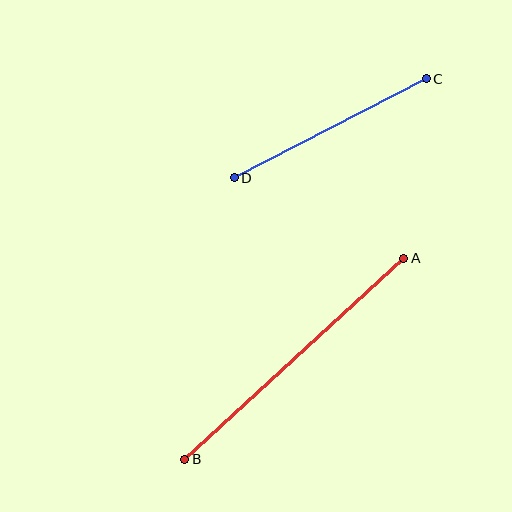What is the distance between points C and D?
The distance is approximately 216 pixels.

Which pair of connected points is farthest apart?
Points A and B are farthest apart.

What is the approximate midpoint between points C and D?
The midpoint is at approximately (330, 128) pixels.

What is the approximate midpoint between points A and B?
The midpoint is at approximately (294, 359) pixels.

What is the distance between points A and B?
The distance is approximately 297 pixels.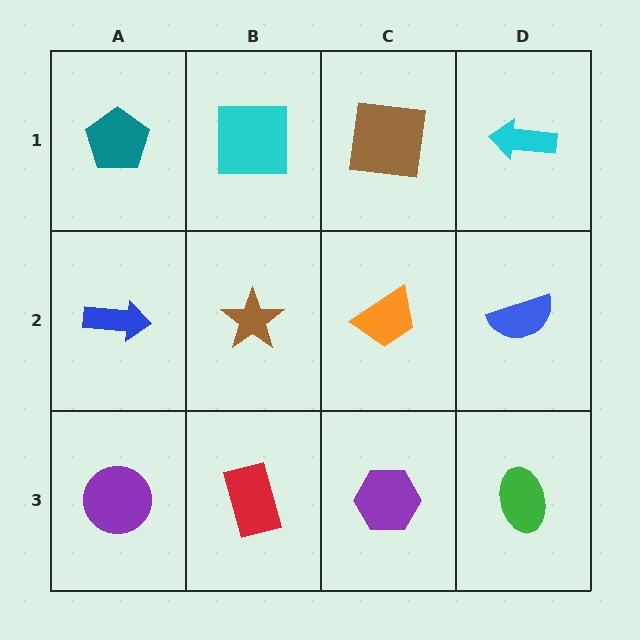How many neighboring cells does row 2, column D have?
3.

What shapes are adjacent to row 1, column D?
A blue semicircle (row 2, column D), a brown square (row 1, column C).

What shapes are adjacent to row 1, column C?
An orange trapezoid (row 2, column C), a cyan square (row 1, column B), a cyan arrow (row 1, column D).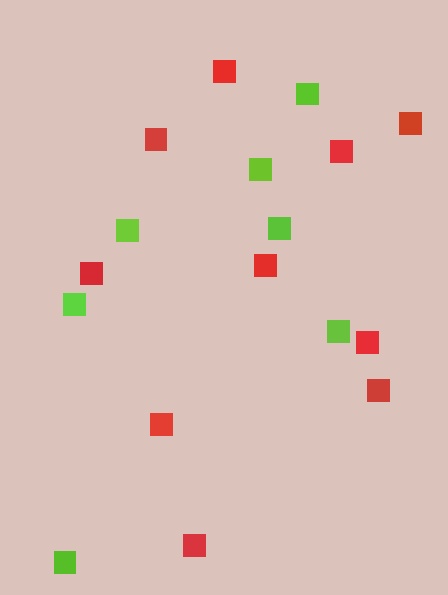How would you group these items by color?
There are 2 groups: one group of lime squares (7) and one group of red squares (10).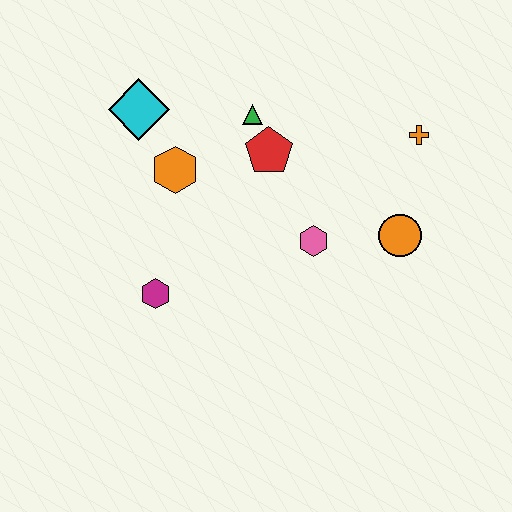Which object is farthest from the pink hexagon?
The cyan diamond is farthest from the pink hexagon.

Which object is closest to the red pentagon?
The green triangle is closest to the red pentagon.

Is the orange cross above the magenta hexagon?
Yes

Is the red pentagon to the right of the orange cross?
No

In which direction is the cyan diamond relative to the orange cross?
The cyan diamond is to the left of the orange cross.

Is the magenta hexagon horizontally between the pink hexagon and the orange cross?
No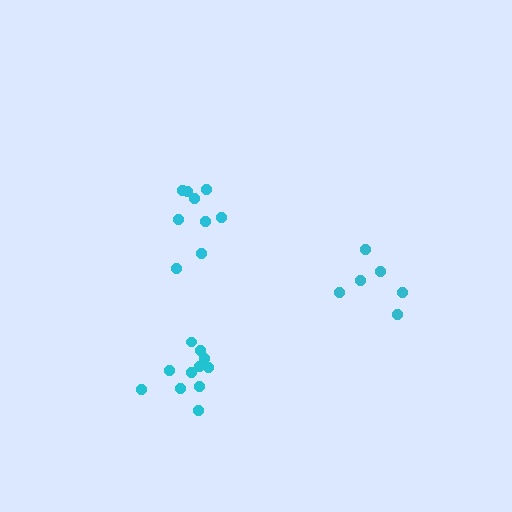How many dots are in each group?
Group 1: 11 dots, Group 2: 9 dots, Group 3: 6 dots (26 total).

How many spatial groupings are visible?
There are 3 spatial groupings.